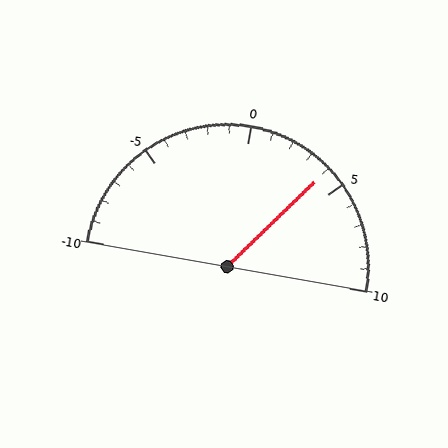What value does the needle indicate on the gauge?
The needle indicates approximately 4.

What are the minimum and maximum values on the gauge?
The gauge ranges from -10 to 10.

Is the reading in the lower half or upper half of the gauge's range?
The reading is in the upper half of the range (-10 to 10).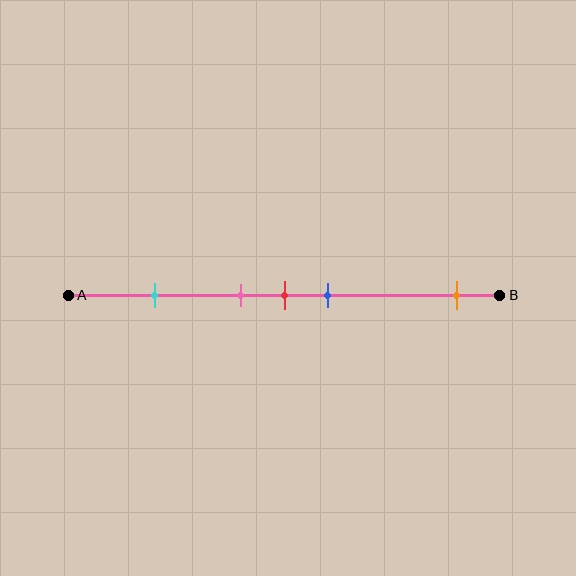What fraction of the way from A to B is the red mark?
The red mark is approximately 50% (0.5) of the way from A to B.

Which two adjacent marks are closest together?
The pink and red marks are the closest adjacent pair.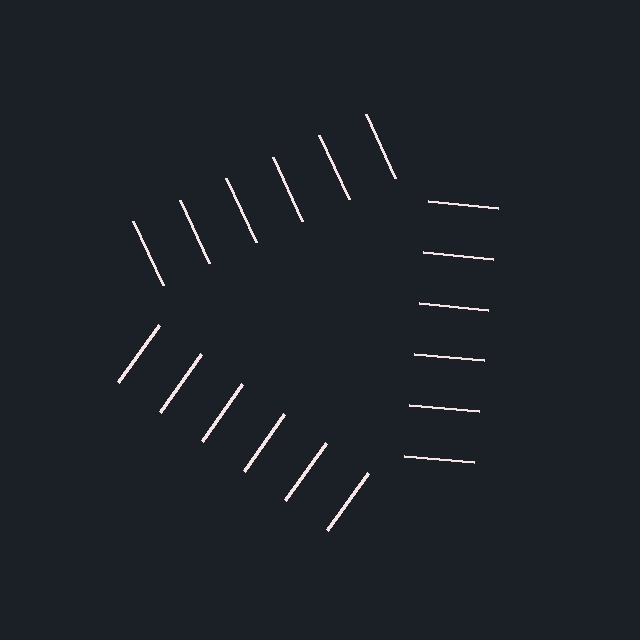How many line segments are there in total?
18 — 6 along each of the 3 edges.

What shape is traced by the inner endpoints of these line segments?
An illusory triangle — the line segments terminate on its edges but no continuous stroke is drawn.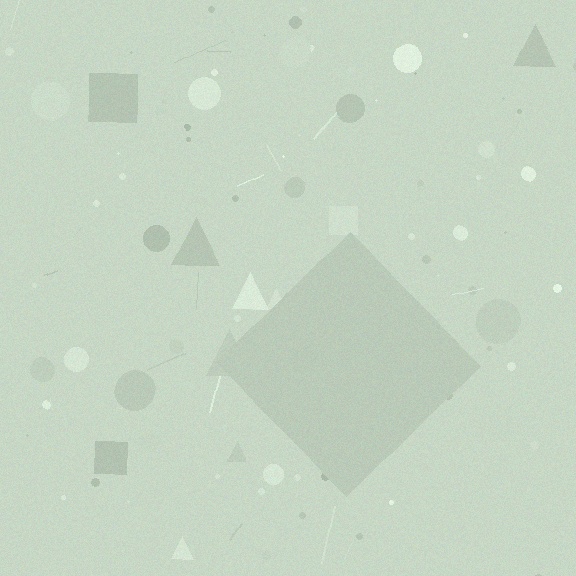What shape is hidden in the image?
A diamond is hidden in the image.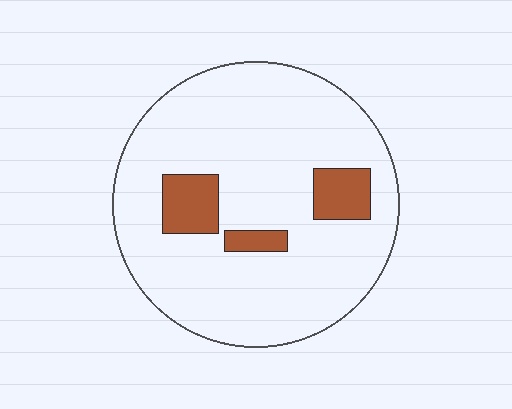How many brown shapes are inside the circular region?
3.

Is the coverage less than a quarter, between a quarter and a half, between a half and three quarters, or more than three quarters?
Less than a quarter.